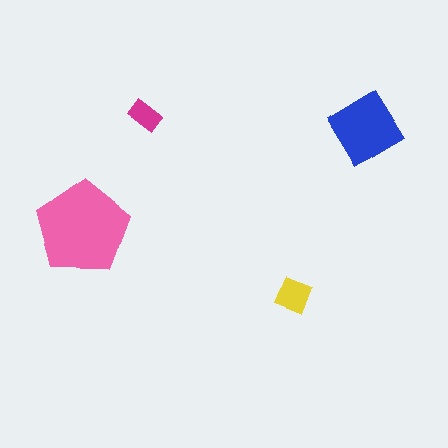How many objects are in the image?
There are 4 objects in the image.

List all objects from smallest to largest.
The magenta rectangle, the yellow diamond, the blue diamond, the pink pentagon.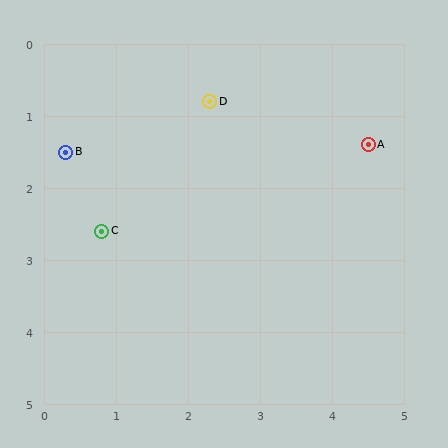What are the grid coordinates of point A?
Point A is at approximately (4.5, 1.4).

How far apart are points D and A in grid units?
Points D and A are about 2.3 grid units apart.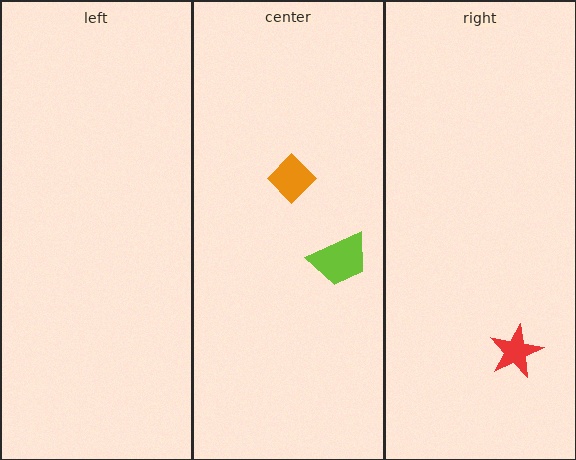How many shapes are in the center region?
2.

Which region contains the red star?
The right region.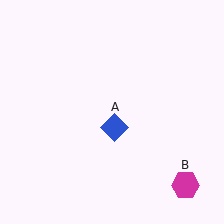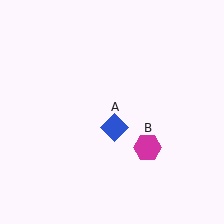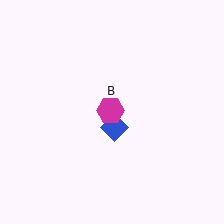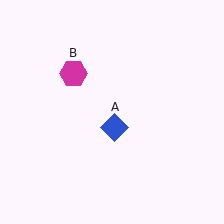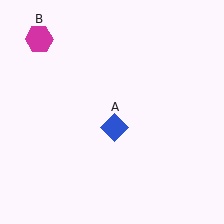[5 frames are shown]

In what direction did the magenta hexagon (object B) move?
The magenta hexagon (object B) moved up and to the left.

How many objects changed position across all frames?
1 object changed position: magenta hexagon (object B).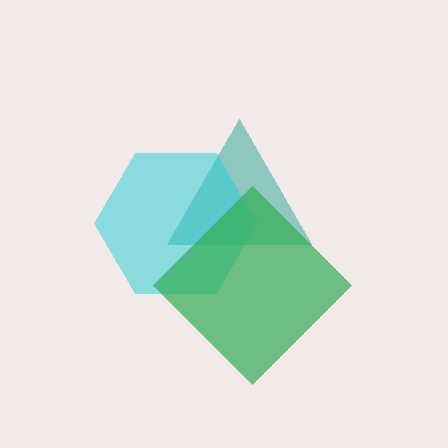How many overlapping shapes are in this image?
There are 3 overlapping shapes in the image.